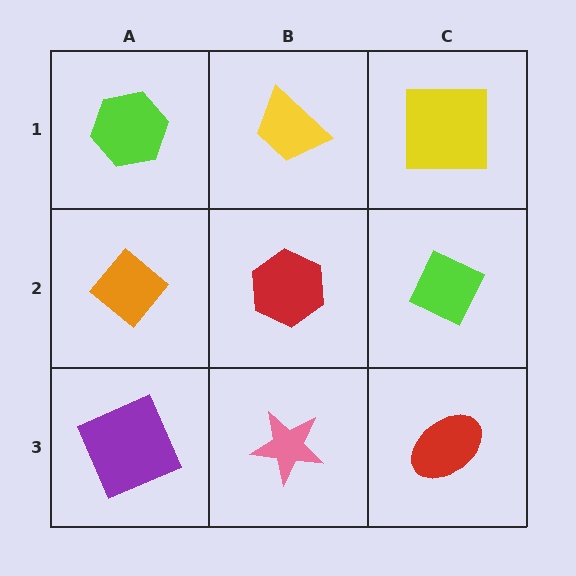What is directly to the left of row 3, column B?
A purple square.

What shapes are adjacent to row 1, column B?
A red hexagon (row 2, column B), a lime hexagon (row 1, column A), a yellow square (row 1, column C).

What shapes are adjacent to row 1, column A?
An orange diamond (row 2, column A), a yellow trapezoid (row 1, column B).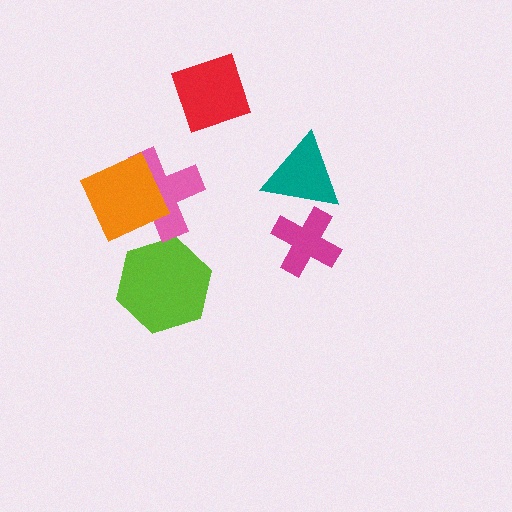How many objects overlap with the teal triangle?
1 object overlaps with the teal triangle.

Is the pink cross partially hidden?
Yes, it is partially covered by another shape.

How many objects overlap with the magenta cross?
1 object overlaps with the magenta cross.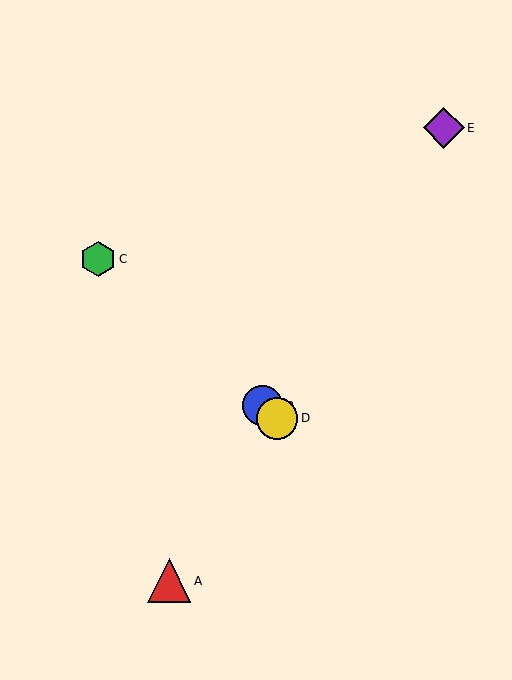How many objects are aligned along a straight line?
3 objects (B, C, D) are aligned along a straight line.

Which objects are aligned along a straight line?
Objects B, C, D are aligned along a straight line.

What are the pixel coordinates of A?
Object A is at (169, 581).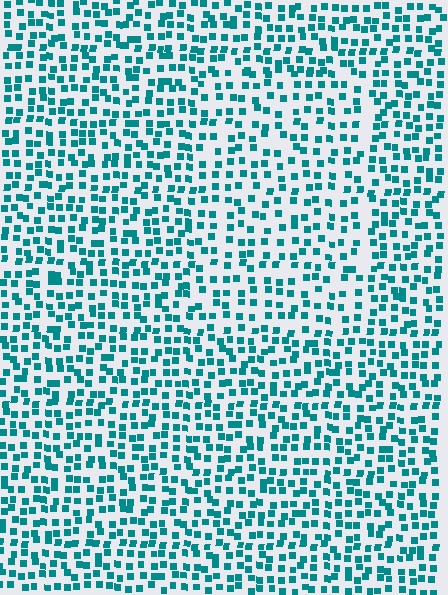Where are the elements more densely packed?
The elements are more densely packed outside the rectangle boundary.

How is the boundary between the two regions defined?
The boundary is defined by a change in element density (approximately 1.4x ratio). All elements are the same color, size, and shape.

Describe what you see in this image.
The image contains small teal elements arranged at two different densities. A rectangle-shaped region is visible where the elements are less densely packed than the surrounding area.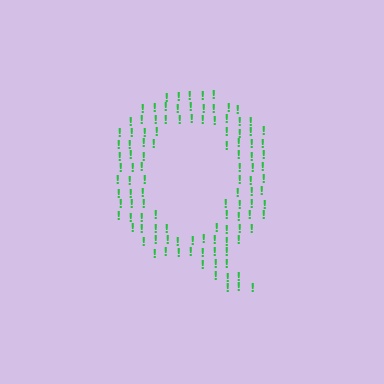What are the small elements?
The small elements are exclamation marks.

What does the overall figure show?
The overall figure shows the letter Q.